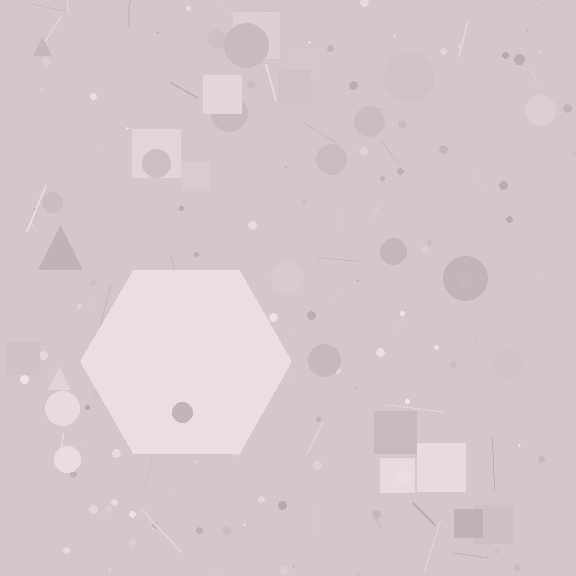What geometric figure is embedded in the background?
A hexagon is embedded in the background.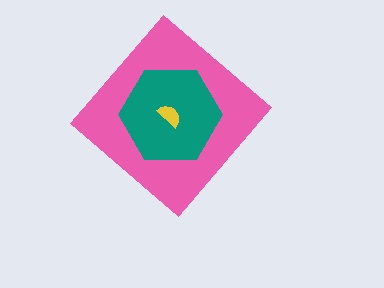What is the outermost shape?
The pink diamond.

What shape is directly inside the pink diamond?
The teal hexagon.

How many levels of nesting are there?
3.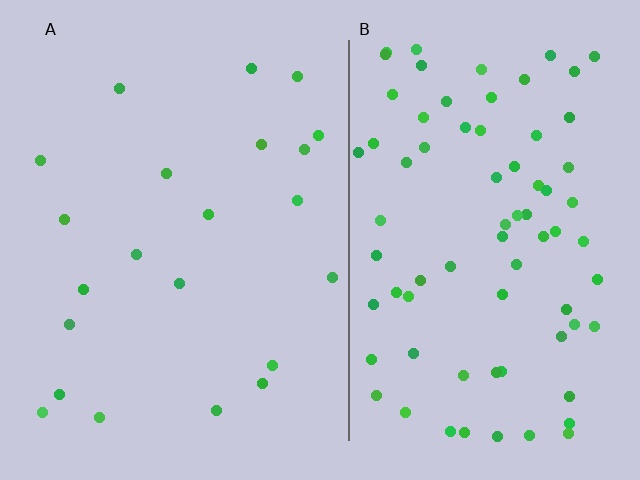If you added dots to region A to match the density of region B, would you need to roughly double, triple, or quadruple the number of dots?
Approximately triple.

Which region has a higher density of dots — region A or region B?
B (the right).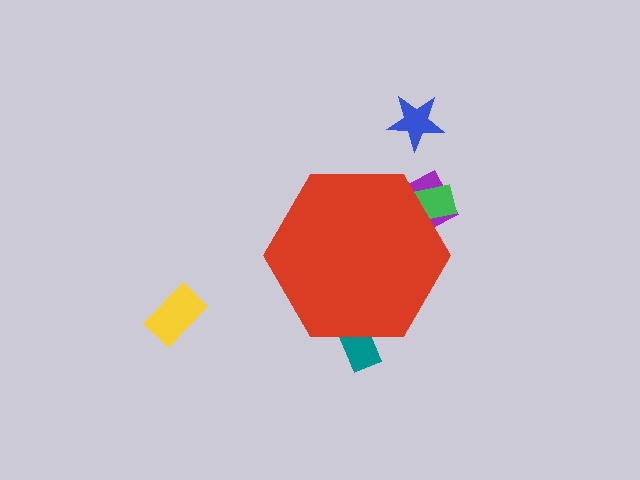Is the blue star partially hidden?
No, the blue star is fully visible.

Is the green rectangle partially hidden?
Yes, the green rectangle is partially hidden behind the red hexagon.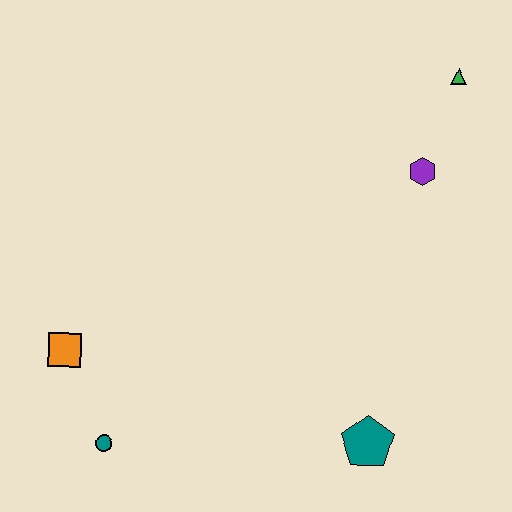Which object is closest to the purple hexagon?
The green triangle is closest to the purple hexagon.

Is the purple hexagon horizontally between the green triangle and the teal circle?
Yes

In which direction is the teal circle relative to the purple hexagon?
The teal circle is to the left of the purple hexagon.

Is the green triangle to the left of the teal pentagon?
No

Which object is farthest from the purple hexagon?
The teal circle is farthest from the purple hexagon.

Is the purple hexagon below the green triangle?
Yes